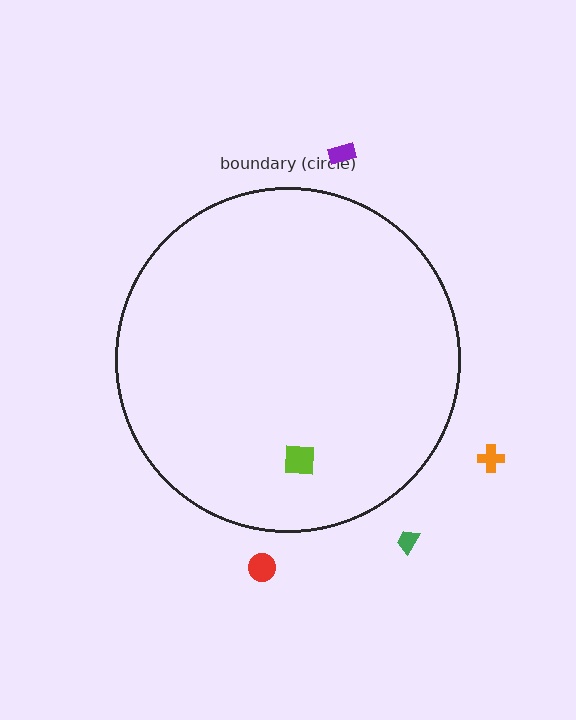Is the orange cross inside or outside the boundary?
Outside.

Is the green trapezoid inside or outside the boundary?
Outside.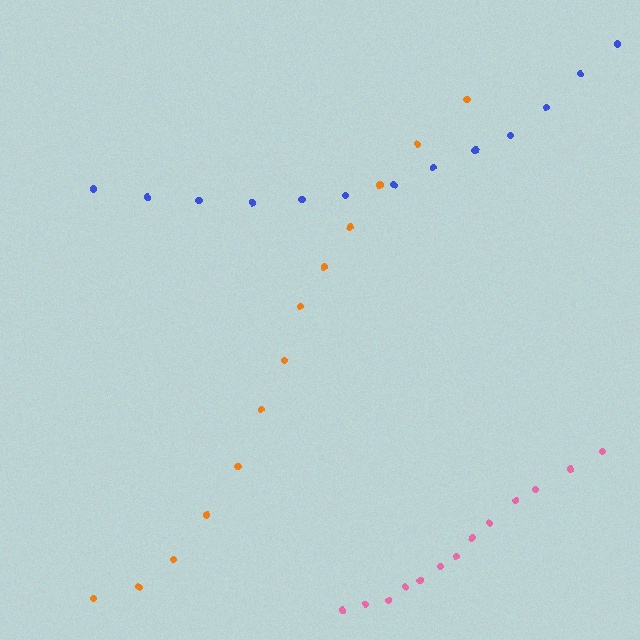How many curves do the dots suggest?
There are 3 distinct paths.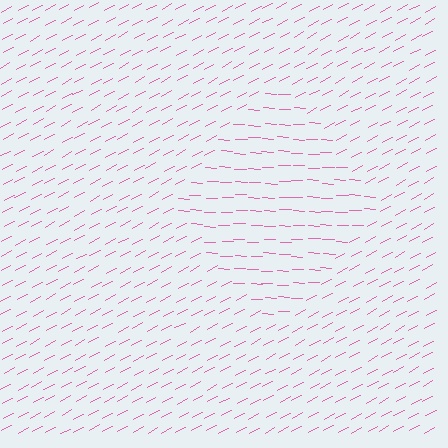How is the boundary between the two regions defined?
The boundary is defined purely by a change in line orientation (approximately 30 degrees difference). All lines are the same color and thickness.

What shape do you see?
I see a diamond.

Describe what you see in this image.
The image is filled with small pink line segments. A diamond region in the image has lines oriented differently from the surrounding lines, creating a visible texture boundary.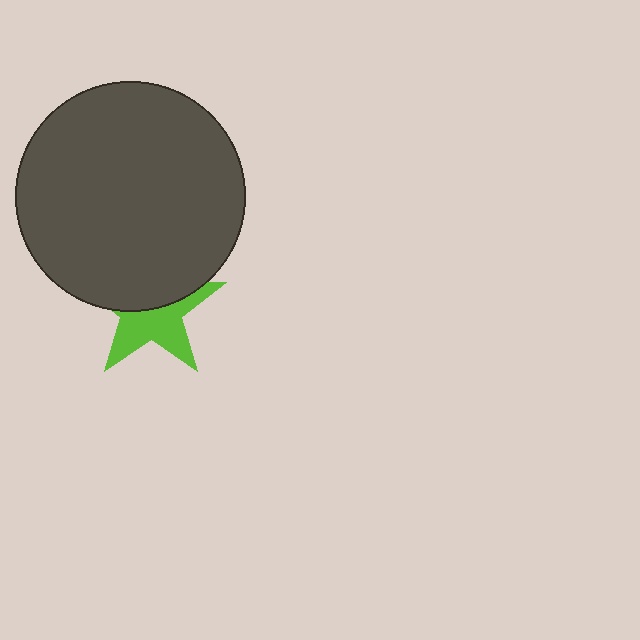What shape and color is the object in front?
The object in front is a dark gray circle.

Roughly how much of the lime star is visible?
About half of it is visible (roughly 51%).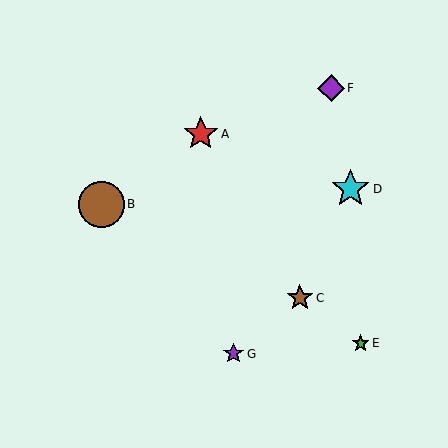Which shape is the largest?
The brown circle (labeled B) is the largest.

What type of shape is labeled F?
Shape F is a purple diamond.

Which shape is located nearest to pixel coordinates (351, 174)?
The cyan star (labeled D) at (350, 189) is nearest to that location.